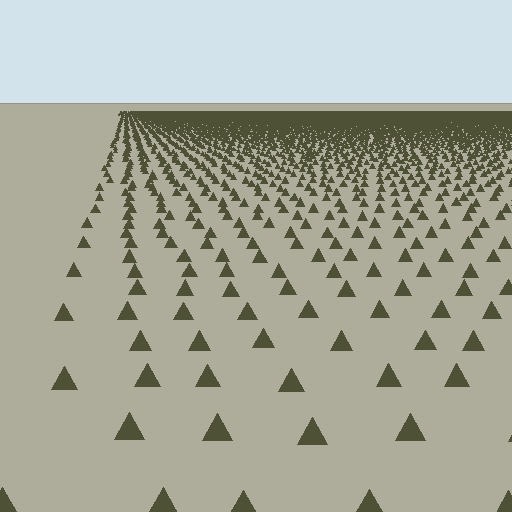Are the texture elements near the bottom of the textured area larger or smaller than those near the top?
Larger. Near the bottom, elements are closer to the viewer and appear at a bigger on-screen size.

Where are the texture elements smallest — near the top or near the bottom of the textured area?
Near the top.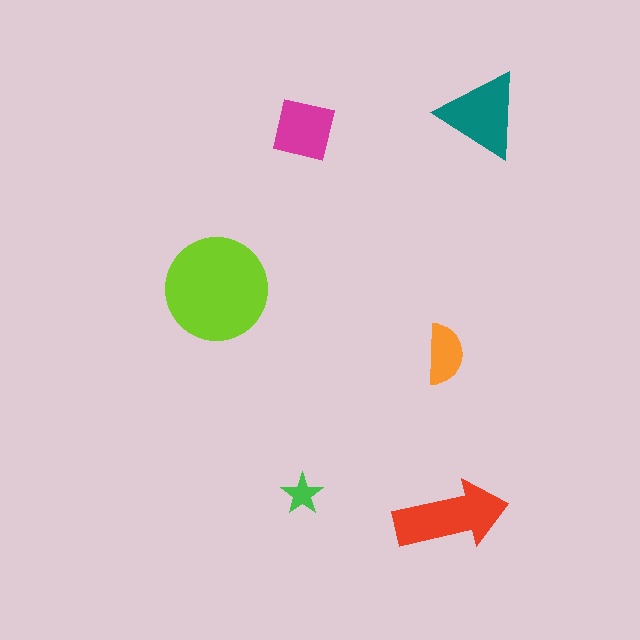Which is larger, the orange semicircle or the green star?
The orange semicircle.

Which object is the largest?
The lime circle.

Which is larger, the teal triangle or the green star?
The teal triangle.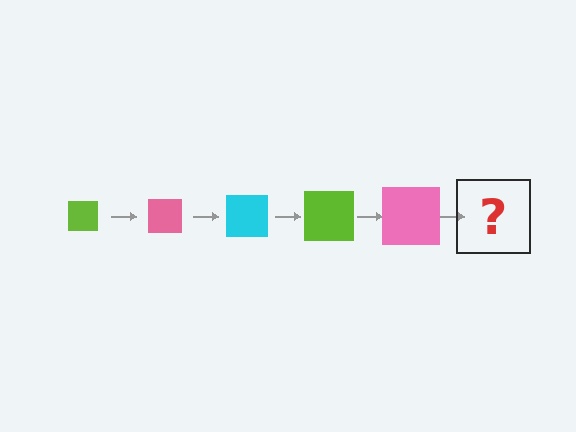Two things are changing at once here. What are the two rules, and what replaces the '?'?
The two rules are that the square grows larger each step and the color cycles through lime, pink, and cyan. The '?' should be a cyan square, larger than the previous one.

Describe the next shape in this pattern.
It should be a cyan square, larger than the previous one.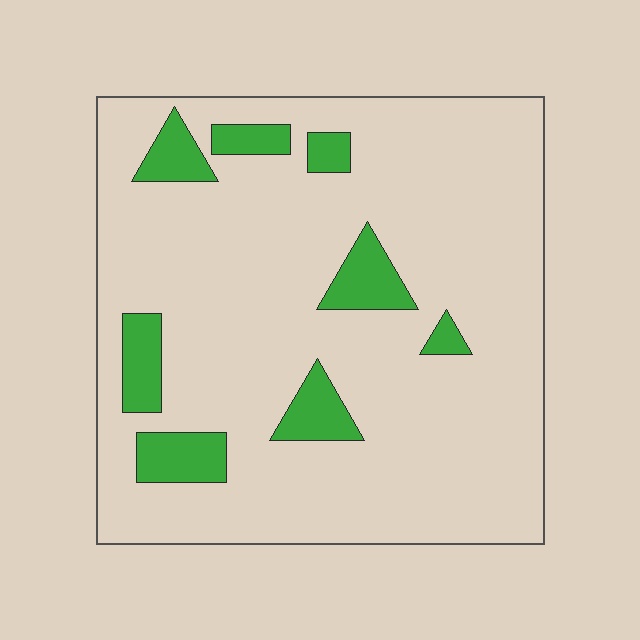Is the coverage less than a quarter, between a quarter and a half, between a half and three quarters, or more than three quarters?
Less than a quarter.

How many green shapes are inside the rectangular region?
8.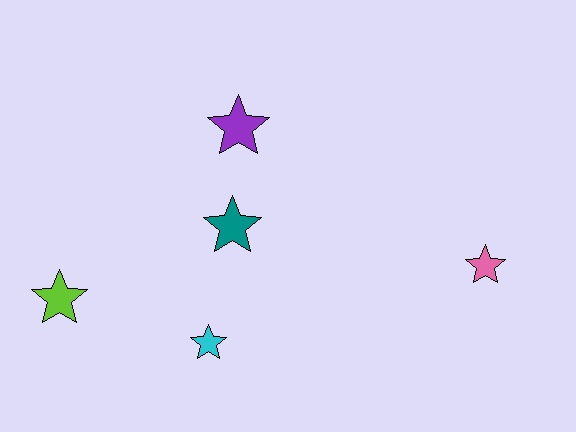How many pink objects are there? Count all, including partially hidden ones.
There is 1 pink object.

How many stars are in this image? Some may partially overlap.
There are 5 stars.